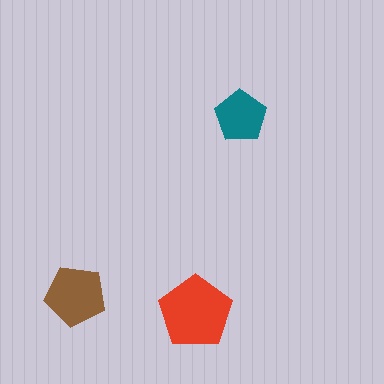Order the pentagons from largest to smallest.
the red one, the brown one, the teal one.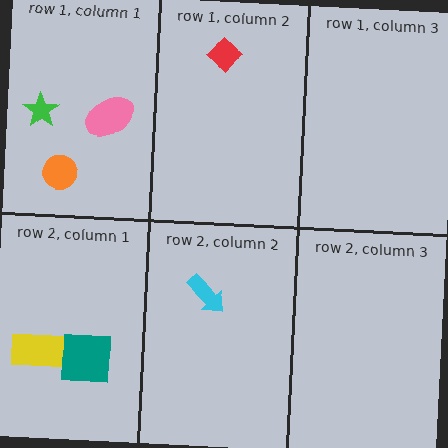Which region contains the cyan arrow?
The row 2, column 2 region.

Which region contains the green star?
The row 1, column 1 region.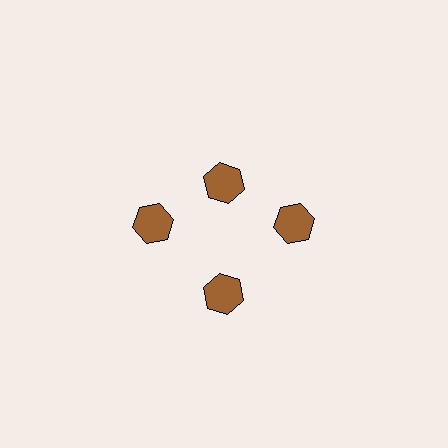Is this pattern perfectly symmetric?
No. The 4 brown hexagons are arranged in a ring, but one element near the 12 o'clock position is pulled inward toward the center, breaking the 4-fold rotational symmetry.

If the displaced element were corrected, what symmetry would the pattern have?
It would have 4-fold rotational symmetry — the pattern would map onto itself every 90 degrees.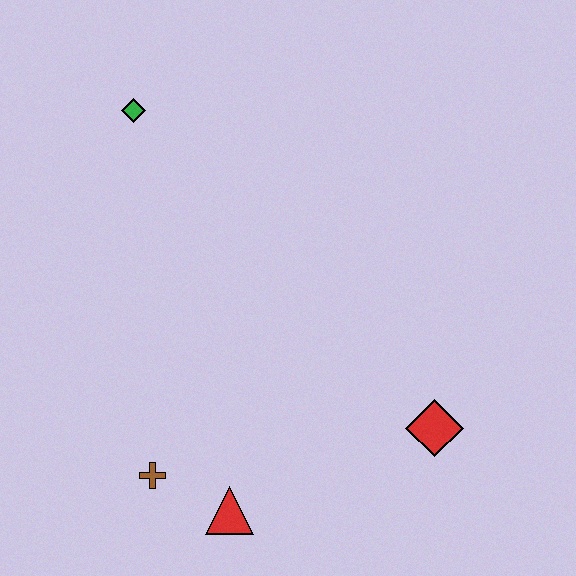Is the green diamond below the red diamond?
No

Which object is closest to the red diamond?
The red triangle is closest to the red diamond.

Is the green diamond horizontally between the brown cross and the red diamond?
No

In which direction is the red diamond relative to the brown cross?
The red diamond is to the right of the brown cross.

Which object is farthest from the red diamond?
The green diamond is farthest from the red diamond.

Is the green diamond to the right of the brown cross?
No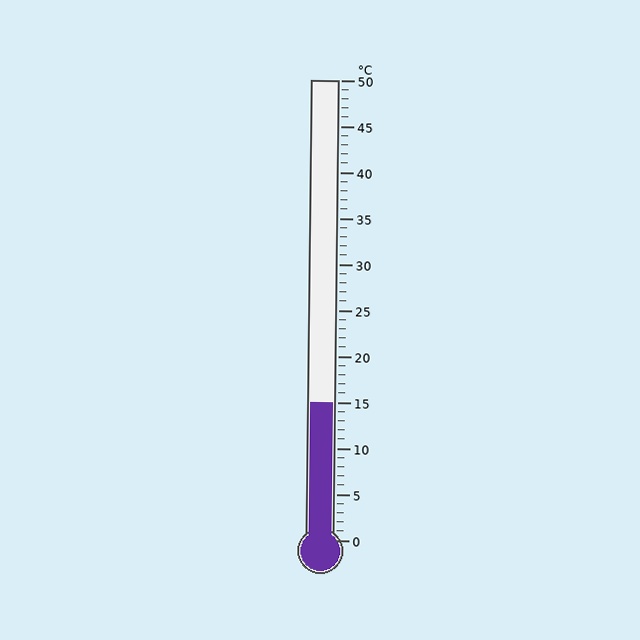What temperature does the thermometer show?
The thermometer shows approximately 15°C.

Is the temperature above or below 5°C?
The temperature is above 5°C.